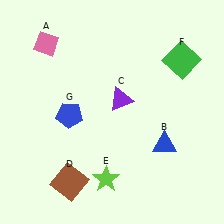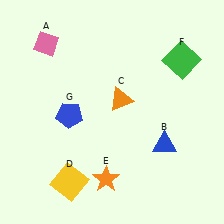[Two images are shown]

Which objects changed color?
C changed from purple to orange. D changed from brown to yellow. E changed from lime to orange.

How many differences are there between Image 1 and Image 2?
There are 3 differences between the two images.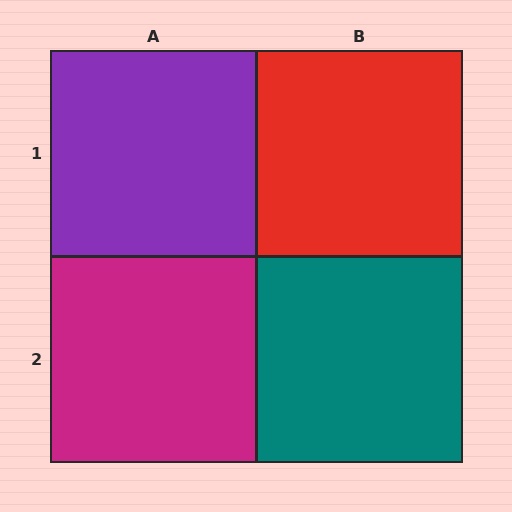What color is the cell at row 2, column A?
Magenta.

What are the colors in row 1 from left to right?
Purple, red.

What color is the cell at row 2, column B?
Teal.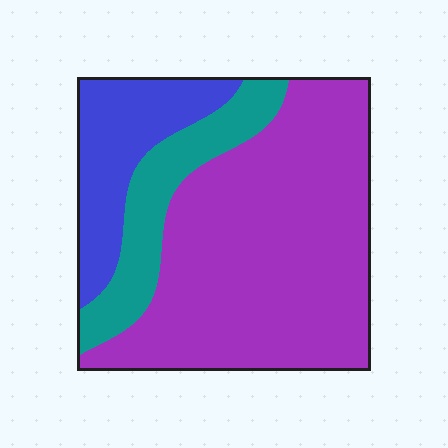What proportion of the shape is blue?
Blue covers around 20% of the shape.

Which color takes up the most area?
Purple, at roughly 65%.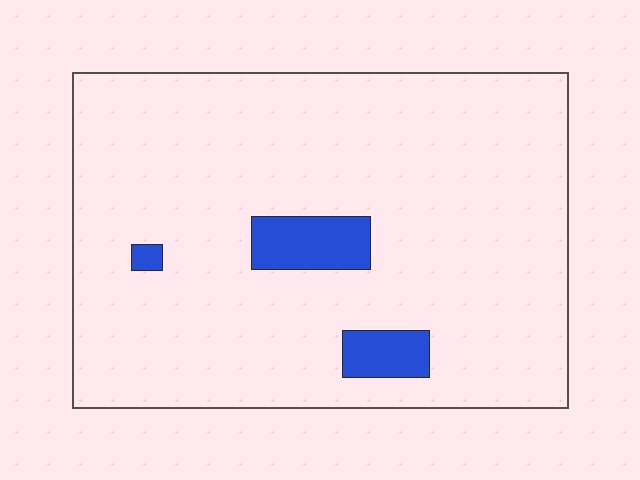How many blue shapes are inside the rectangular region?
3.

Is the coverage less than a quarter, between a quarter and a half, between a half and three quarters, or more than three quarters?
Less than a quarter.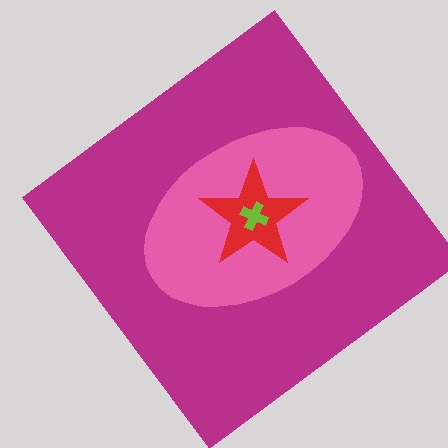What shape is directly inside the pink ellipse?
The red star.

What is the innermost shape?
The lime cross.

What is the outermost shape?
The magenta diamond.